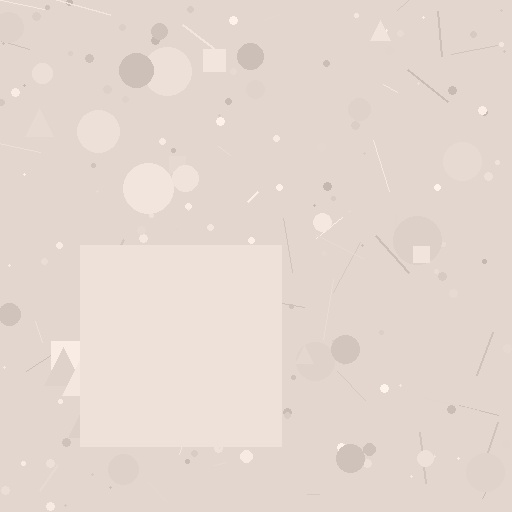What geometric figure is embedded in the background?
A square is embedded in the background.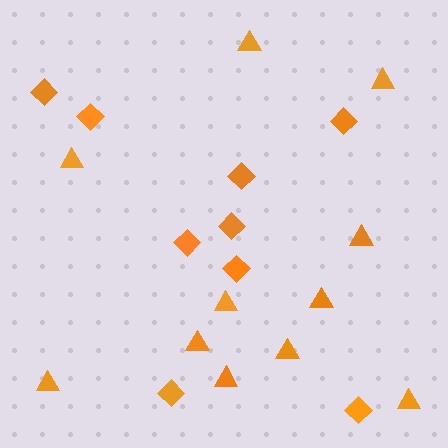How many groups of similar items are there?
There are 2 groups: one group of diamonds (9) and one group of triangles (11).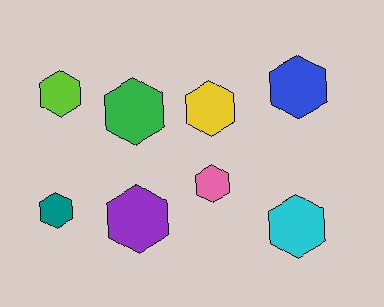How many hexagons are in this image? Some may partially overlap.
There are 8 hexagons.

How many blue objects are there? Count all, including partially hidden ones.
There is 1 blue object.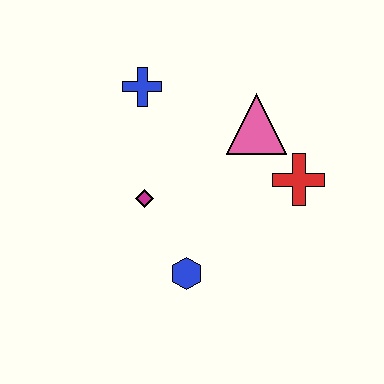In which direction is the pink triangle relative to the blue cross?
The pink triangle is to the right of the blue cross.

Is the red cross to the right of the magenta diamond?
Yes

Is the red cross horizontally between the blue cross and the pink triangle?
No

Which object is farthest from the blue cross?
The blue hexagon is farthest from the blue cross.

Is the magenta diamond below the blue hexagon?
No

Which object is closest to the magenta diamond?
The blue hexagon is closest to the magenta diamond.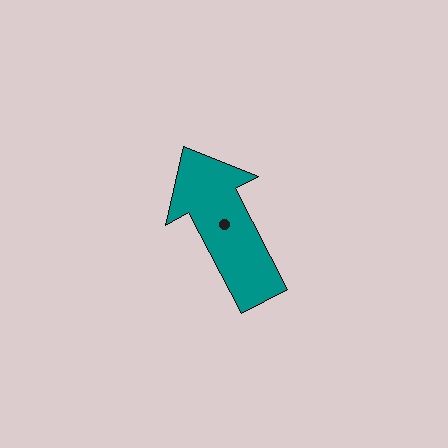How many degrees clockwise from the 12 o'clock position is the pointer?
Approximately 332 degrees.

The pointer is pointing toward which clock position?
Roughly 11 o'clock.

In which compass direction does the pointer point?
Northwest.